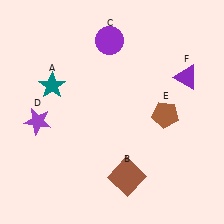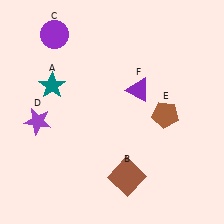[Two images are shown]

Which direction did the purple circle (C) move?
The purple circle (C) moved left.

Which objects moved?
The objects that moved are: the purple circle (C), the purple triangle (F).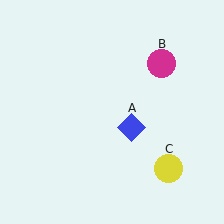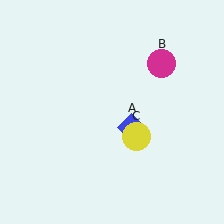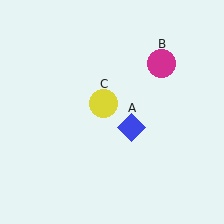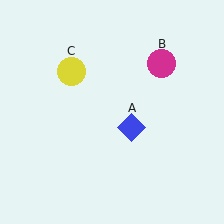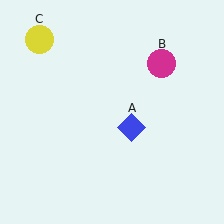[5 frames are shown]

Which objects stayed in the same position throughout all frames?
Blue diamond (object A) and magenta circle (object B) remained stationary.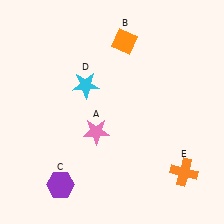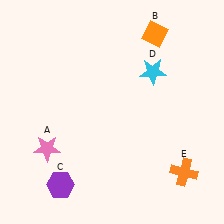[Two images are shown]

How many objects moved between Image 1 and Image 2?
3 objects moved between the two images.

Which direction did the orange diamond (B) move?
The orange diamond (B) moved right.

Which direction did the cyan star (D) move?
The cyan star (D) moved right.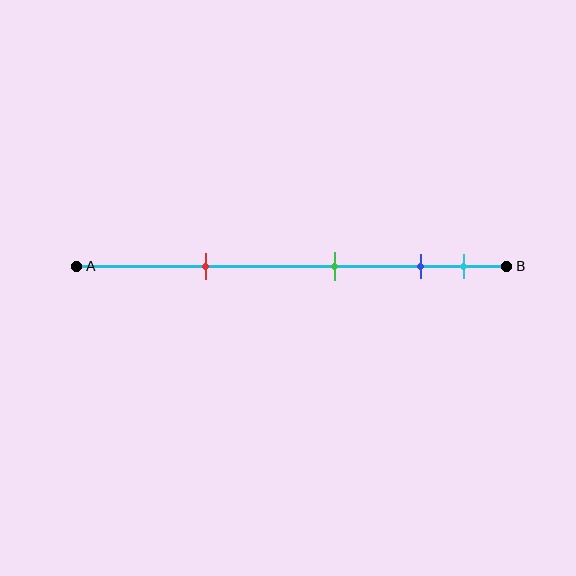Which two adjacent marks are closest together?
The blue and cyan marks are the closest adjacent pair.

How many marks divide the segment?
There are 4 marks dividing the segment.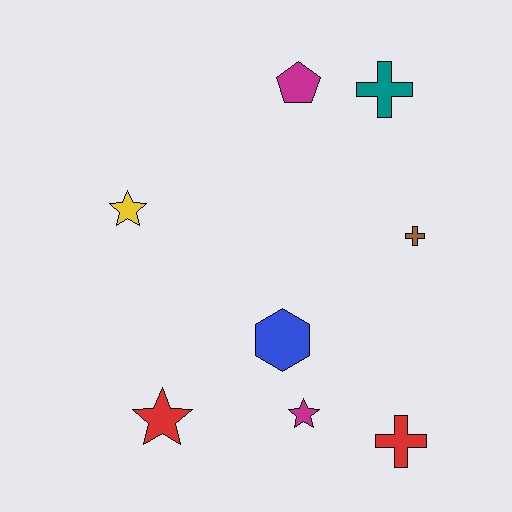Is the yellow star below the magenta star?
No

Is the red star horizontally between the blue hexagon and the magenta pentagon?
No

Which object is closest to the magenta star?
The blue hexagon is closest to the magenta star.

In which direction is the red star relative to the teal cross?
The red star is below the teal cross.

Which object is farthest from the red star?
The teal cross is farthest from the red star.